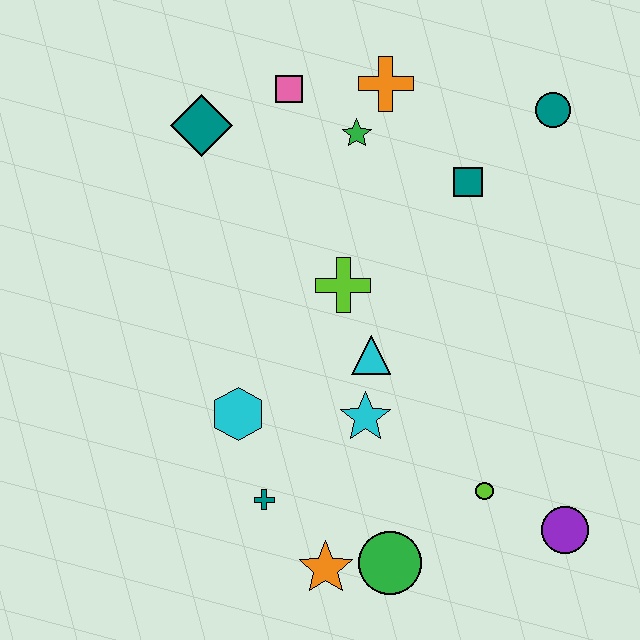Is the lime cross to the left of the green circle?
Yes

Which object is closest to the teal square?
The teal circle is closest to the teal square.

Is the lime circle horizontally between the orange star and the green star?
No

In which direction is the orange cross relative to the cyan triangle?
The orange cross is above the cyan triangle.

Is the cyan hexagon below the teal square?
Yes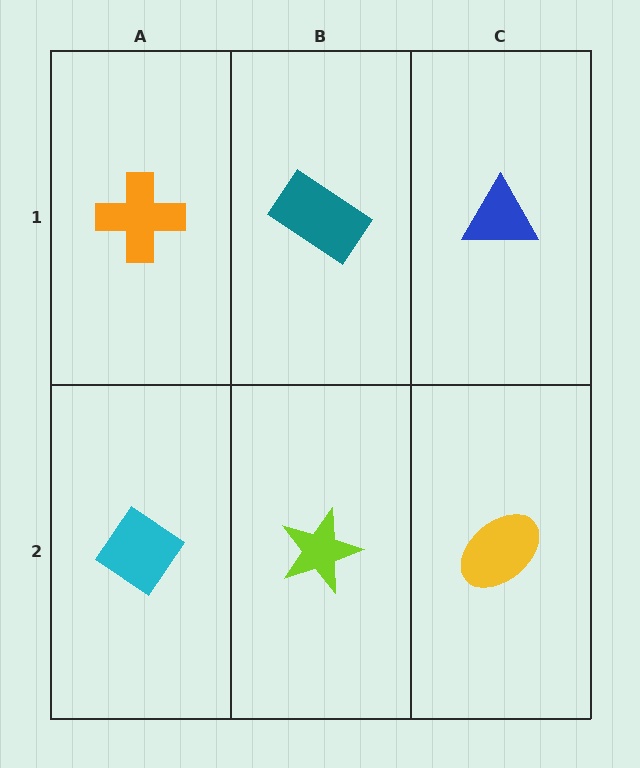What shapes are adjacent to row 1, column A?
A cyan diamond (row 2, column A), a teal rectangle (row 1, column B).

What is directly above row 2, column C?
A blue triangle.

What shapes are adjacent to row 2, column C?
A blue triangle (row 1, column C), a lime star (row 2, column B).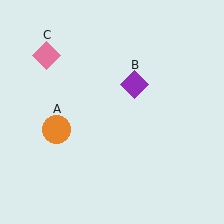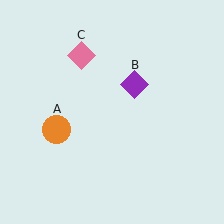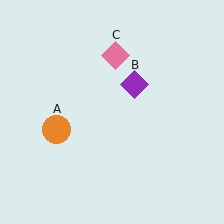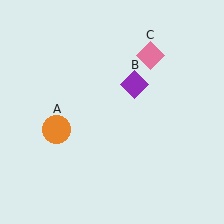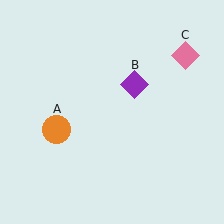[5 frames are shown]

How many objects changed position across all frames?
1 object changed position: pink diamond (object C).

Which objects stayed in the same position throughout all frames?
Orange circle (object A) and purple diamond (object B) remained stationary.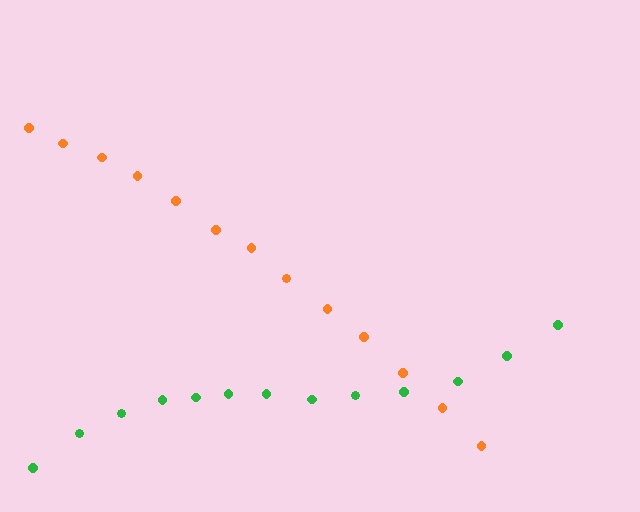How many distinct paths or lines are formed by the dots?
There are 2 distinct paths.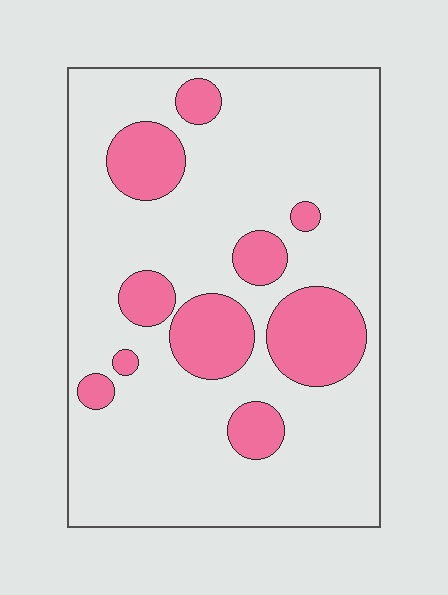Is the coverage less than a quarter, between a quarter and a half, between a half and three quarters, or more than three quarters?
Less than a quarter.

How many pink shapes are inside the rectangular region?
10.